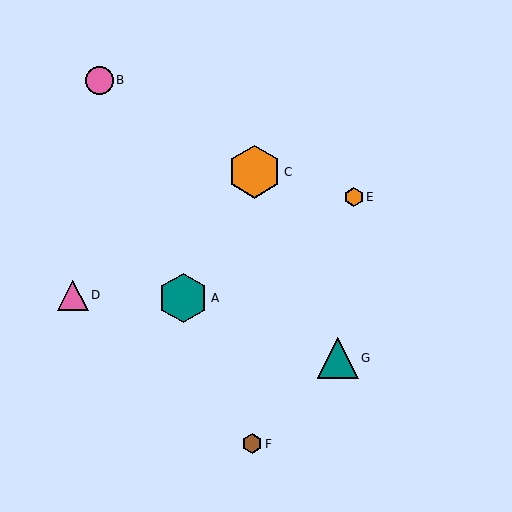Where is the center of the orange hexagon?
The center of the orange hexagon is at (255, 172).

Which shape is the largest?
The orange hexagon (labeled C) is the largest.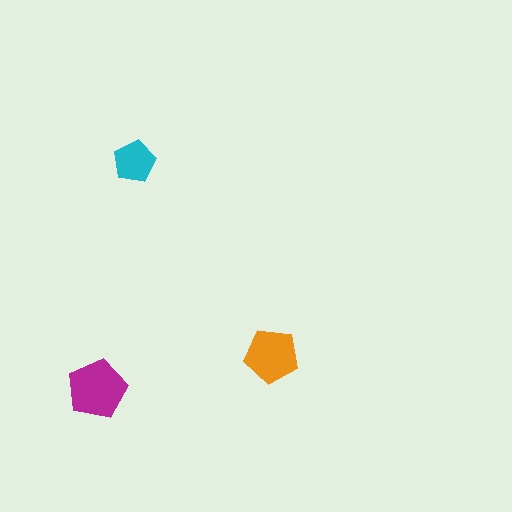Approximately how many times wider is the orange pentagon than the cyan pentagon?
About 1.5 times wider.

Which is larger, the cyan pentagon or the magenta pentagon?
The magenta one.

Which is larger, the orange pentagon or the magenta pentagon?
The magenta one.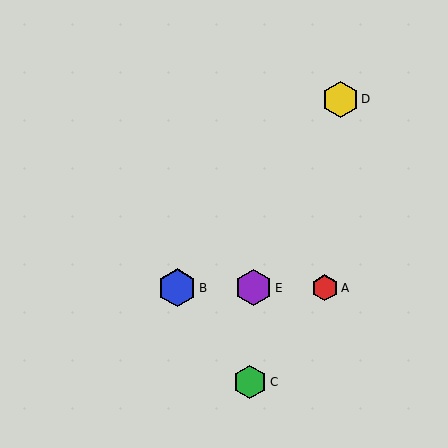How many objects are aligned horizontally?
3 objects (A, B, E) are aligned horizontally.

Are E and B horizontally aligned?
Yes, both are at y≈288.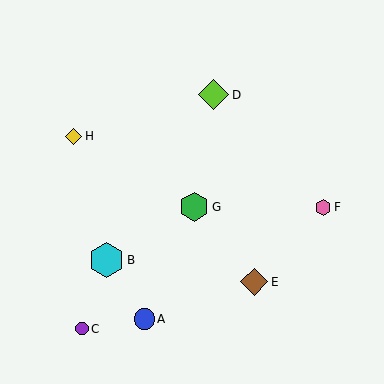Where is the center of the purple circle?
The center of the purple circle is at (82, 329).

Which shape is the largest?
The cyan hexagon (labeled B) is the largest.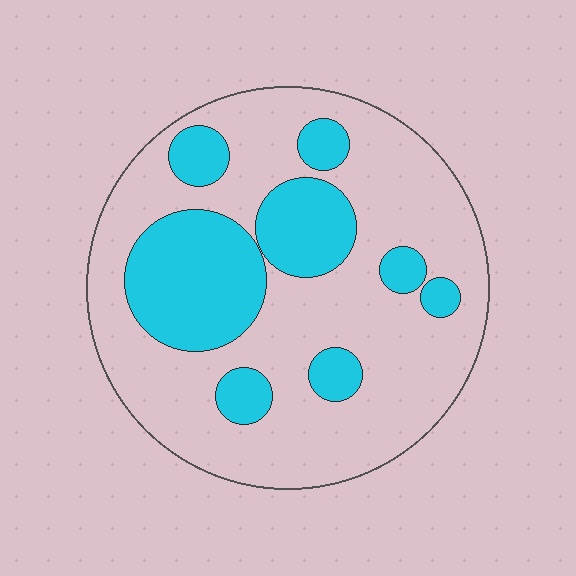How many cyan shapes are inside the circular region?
8.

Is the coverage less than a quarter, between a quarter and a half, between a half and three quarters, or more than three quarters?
Between a quarter and a half.